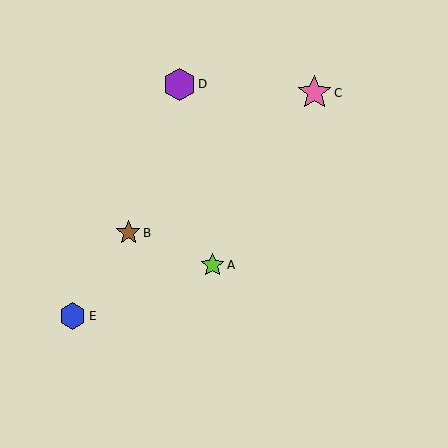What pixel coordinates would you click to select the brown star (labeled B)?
Click at (128, 233) to select the brown star B.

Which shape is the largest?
The pink star (labeled C) is the largest.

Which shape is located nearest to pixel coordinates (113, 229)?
The brown star (labeled B) at (128, 233) is nearest to that location.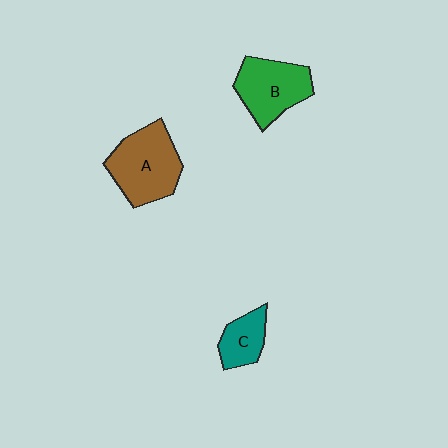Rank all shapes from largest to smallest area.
From largest to smallest: A (brown), B (green), C (teal).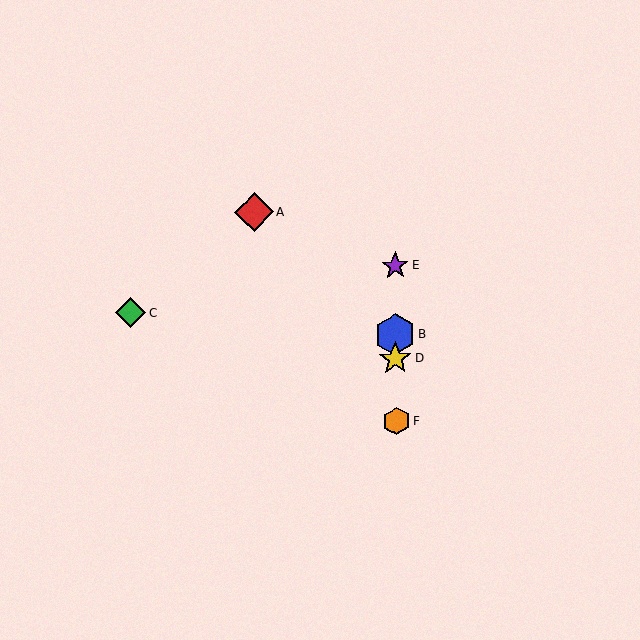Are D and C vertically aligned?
No, D is at x≈395 and C is at x≈131.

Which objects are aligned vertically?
Objects B, D, E, F are aligned vertically.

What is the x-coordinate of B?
Object B is at x≈395.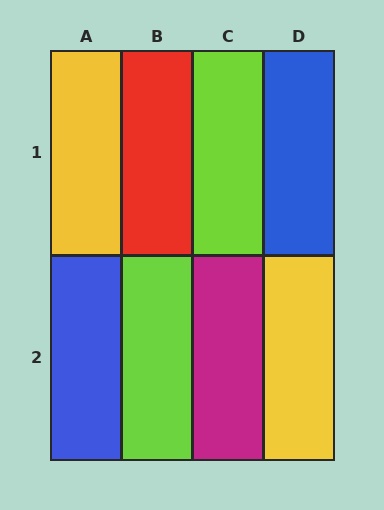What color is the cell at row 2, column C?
Magenta.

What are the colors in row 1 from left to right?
Yellow, red, lime, blue.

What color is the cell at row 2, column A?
Blue.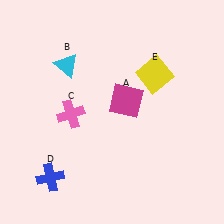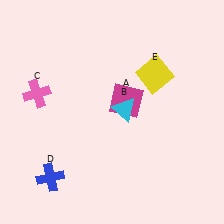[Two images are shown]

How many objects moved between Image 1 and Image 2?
2 objects moved between the two images.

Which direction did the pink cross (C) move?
The pink cross (C) moved left.